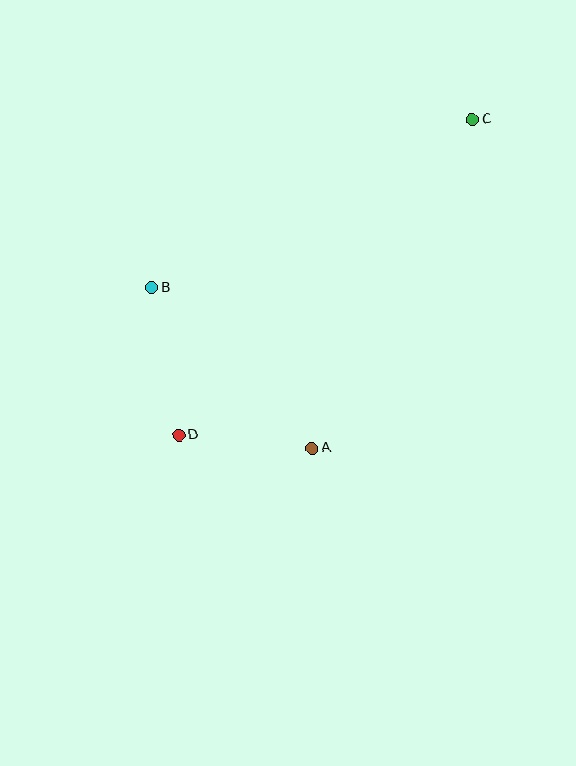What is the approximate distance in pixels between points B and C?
The distance between B and C is approximately 362 pixels.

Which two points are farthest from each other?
Points C and D are farthest from each other.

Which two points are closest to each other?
Points A and D are closest to each other.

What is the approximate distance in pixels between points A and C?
The distance between A and C is approximately 366 pixels.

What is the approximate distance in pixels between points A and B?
The distance between A and B is approximately 227 pixels.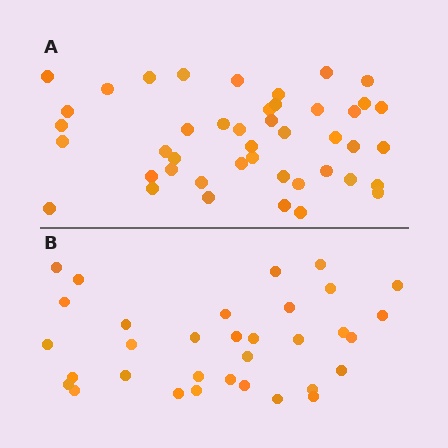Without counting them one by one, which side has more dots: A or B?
Region A (the top region) has more dots.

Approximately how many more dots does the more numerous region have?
Region A has roughly 12 or so more dots than region B.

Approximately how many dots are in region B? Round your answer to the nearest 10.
About 30 dots. (The exact count is 33, which rounds to 30.)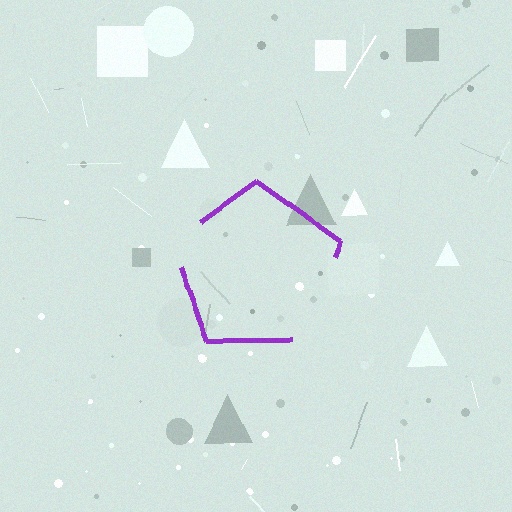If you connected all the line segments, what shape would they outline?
They would outline a pentagon.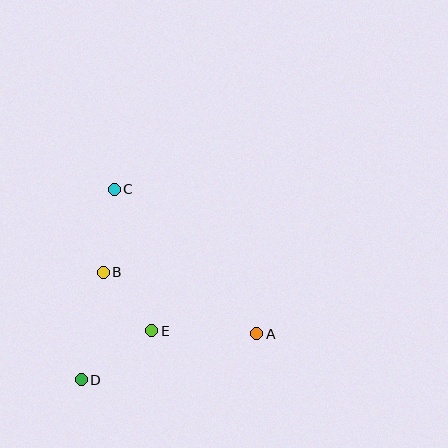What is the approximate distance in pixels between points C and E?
The distance between C and E is approximately 146 pixels.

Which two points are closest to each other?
Points B and E are closest to each other.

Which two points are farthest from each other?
Points A and C are farthest from each other.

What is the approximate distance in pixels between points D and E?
The distance between D and E is approximately 86 pixels.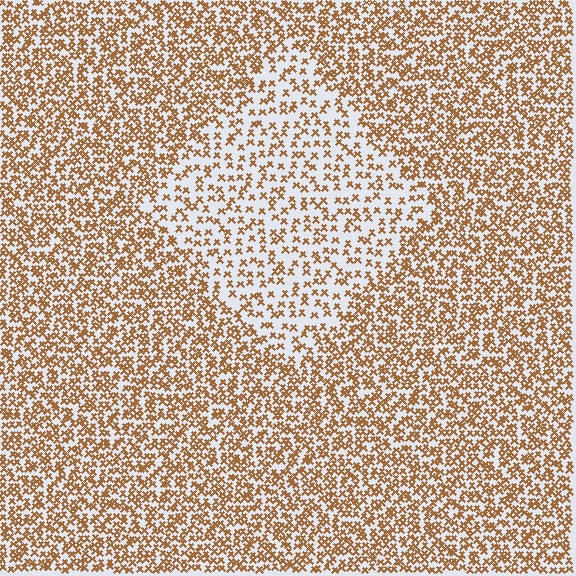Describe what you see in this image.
The image contains small brown elements arranged at two different densities. A diamond-shaped region is visible where the elements are less densely packed than the surrounding area.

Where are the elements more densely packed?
The elements are more densely packed outside the diamond boundary.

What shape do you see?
I see a diamond.